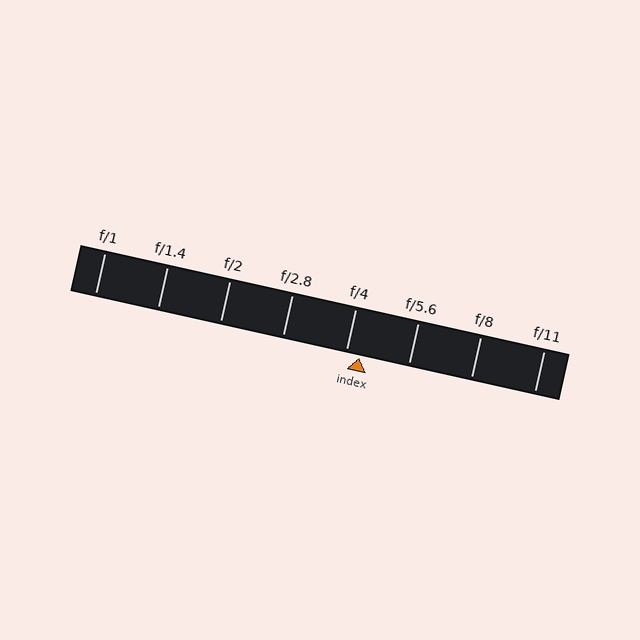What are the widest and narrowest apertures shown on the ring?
The widest aperture shown is f/1 and the narrowest is f/11.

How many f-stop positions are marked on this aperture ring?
There are 8 f-stop positions marked.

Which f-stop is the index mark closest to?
The index mark is closest to f/4.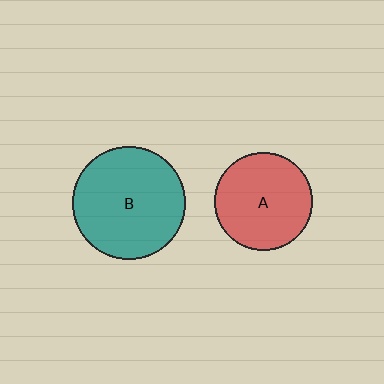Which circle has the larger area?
Circle B (teal).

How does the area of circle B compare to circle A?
Approximately 1.3 times.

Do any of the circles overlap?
No, none of the circles overlap.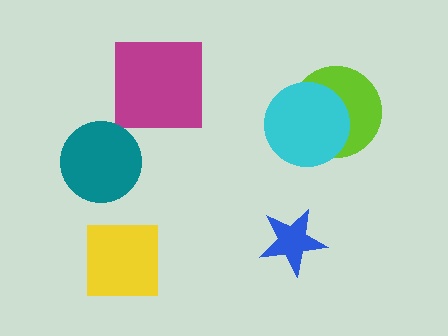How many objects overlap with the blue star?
0 objects overlap with the blue star.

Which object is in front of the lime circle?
The cyan circle is in front of the lime circle.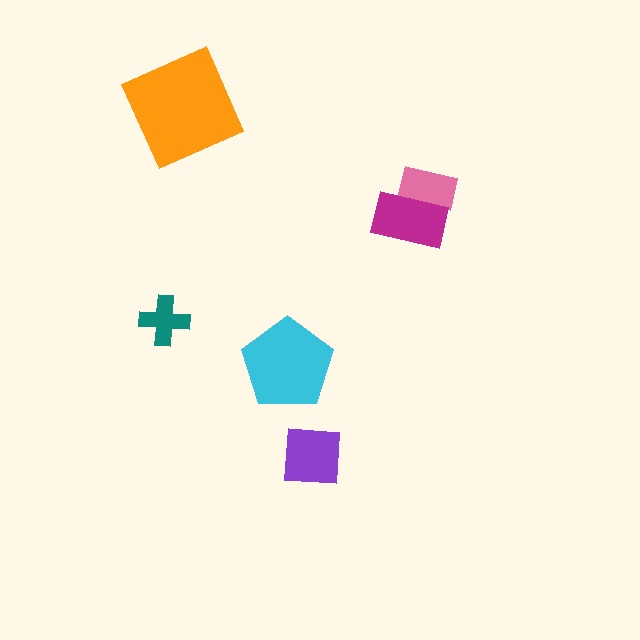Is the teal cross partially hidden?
No, no other shape covers it.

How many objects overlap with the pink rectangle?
1 object overlaps with the pink rectangle.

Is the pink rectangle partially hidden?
Yes, it is partially covered by another shape.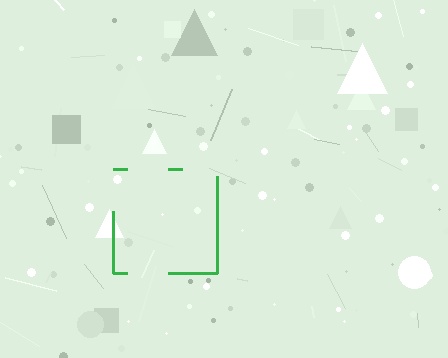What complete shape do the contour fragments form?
The contour fragments form a square.